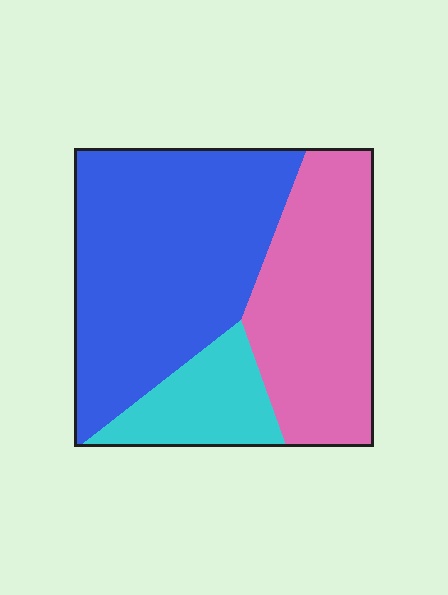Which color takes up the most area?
Blue, at roughly 50%.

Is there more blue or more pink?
Blue.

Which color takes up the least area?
Cyan, at roughly 15%.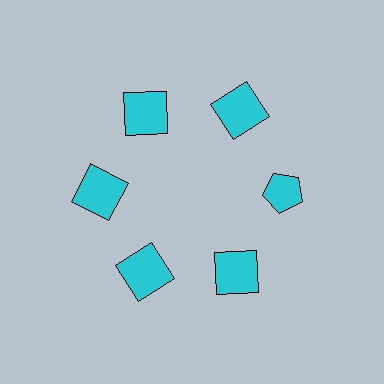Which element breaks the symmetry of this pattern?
The cyan pentagon at roughly the 3 o'clock position breaks the symmetry. All other shapes are cyan squares.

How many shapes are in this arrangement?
There are 6 shapes arranged in a ring pattern.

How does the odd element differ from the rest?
It has a different shape: pentagon instead of square.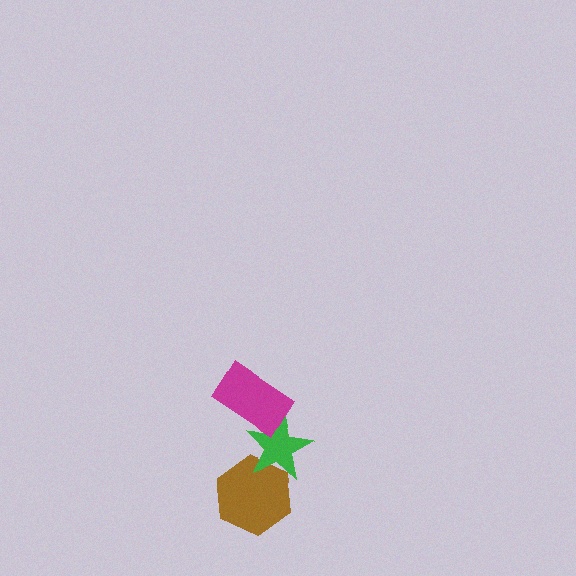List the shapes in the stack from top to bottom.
From top to bottom: the magenta rectangle, the green star, the brown hexagon.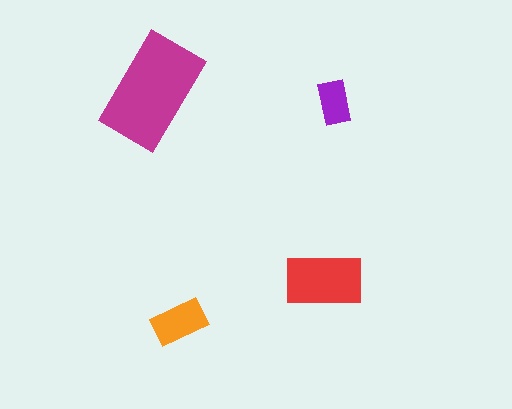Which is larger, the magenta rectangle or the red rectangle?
The magenta one.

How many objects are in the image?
There are 4 objects in the image.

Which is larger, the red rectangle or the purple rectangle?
The red one.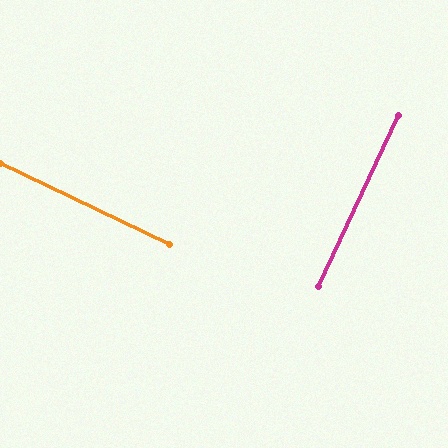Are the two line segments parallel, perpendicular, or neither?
Perpendicular — they meet at approximately 90°.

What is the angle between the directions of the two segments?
Approximately 90 degrees.